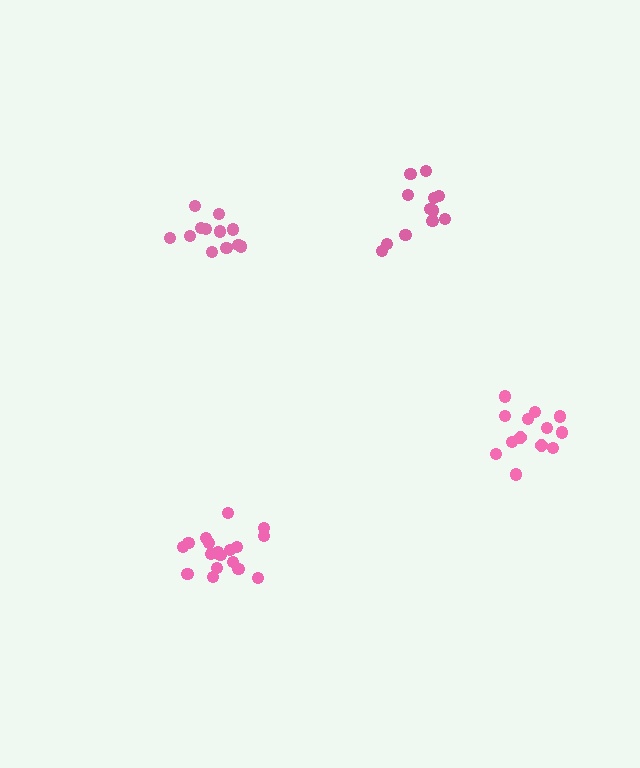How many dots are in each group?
Group 1: 12 dots, Group 2: 13 dots, Group 3: 18 dots, Group 4: 12 dots (55 total).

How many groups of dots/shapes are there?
There are 4 groups.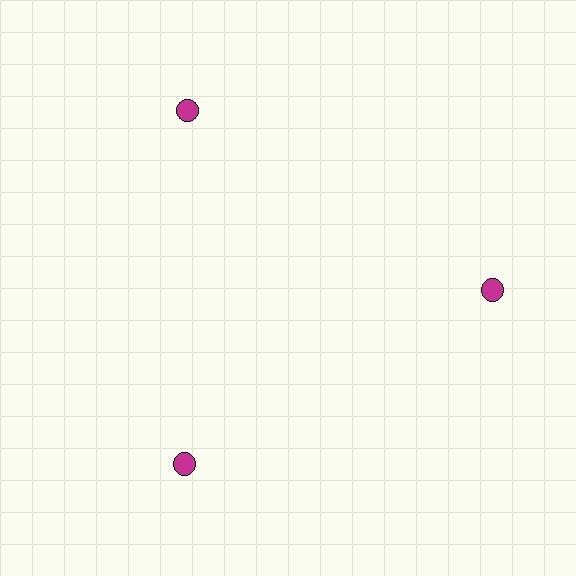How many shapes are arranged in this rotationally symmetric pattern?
There are 3 shapes, arranged in 3 groups of 1.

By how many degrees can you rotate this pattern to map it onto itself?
The pattern maps onto itself every 120 degrees of rotation.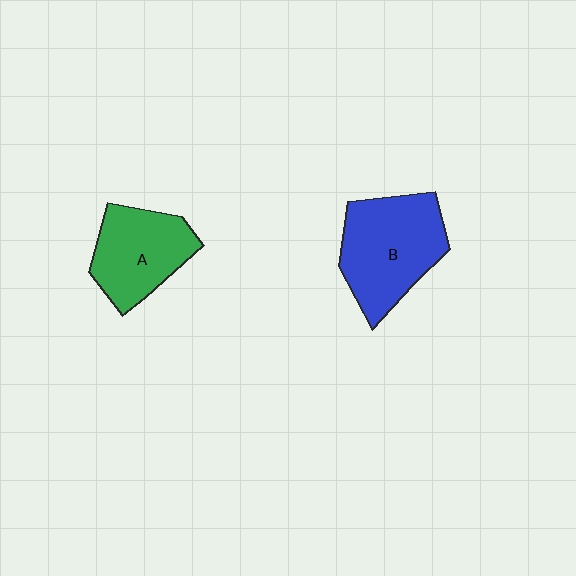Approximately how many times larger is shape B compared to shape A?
Approximately 1.3 times.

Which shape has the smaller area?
Shape A (green).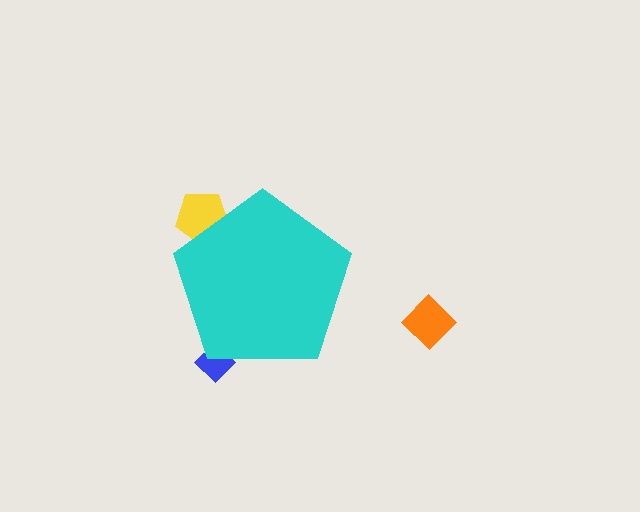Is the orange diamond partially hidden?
No, the orange diamond is fully visible.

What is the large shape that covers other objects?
A cyan pentagon.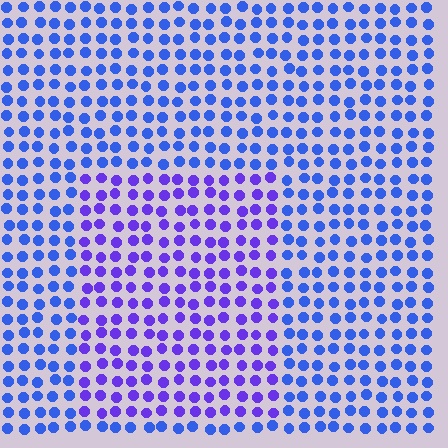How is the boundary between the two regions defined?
The boundary is defined purely by a slight shift in hue (about 33 degrees). Spacing, size, and orientation are identical on both sides.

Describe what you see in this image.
The image is filled with small blue elements in a uniform arrangement. A rectangle-shaped region is visible where the elements are tinted to a slightly different hue, forming a subtle color boundary.